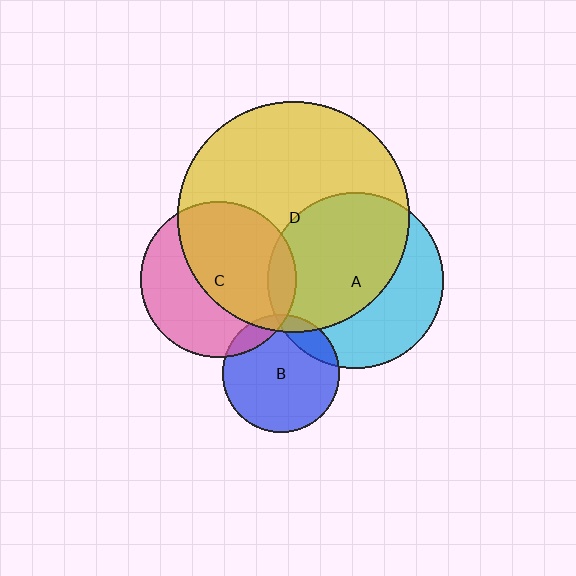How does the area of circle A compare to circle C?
Approximately 1.3 times.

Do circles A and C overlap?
Yes.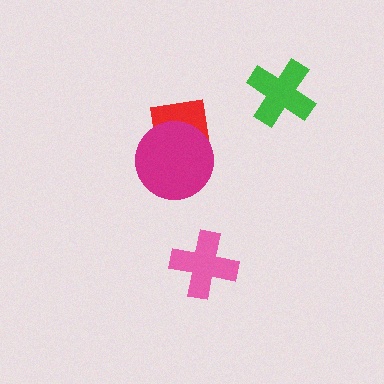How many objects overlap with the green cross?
0 objects overlap with the green cross.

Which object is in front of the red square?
The magenta circle is in front of the red square.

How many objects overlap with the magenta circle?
1 object overlaps with the magenta circle.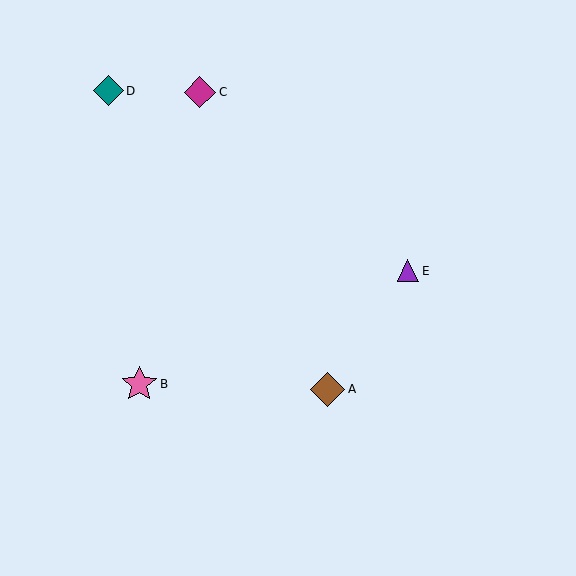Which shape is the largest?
The pink star (labeled B) is the largest.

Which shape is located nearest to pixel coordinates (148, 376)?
The pink star (labeled B) at (139, 384) is nearest to that location.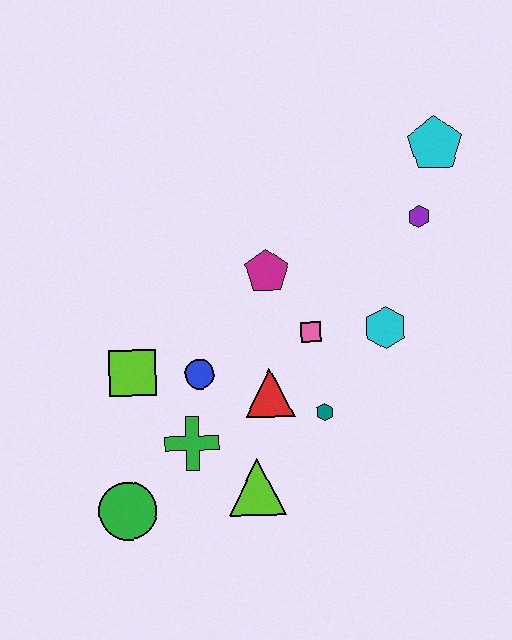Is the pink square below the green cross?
No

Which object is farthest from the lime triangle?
The cyan pentagon is farthest from the lime triangle.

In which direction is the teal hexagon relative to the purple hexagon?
The teal hexagon is below the purple hexagon.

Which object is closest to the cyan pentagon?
The purple hexagon is closest to the cyan pentagon.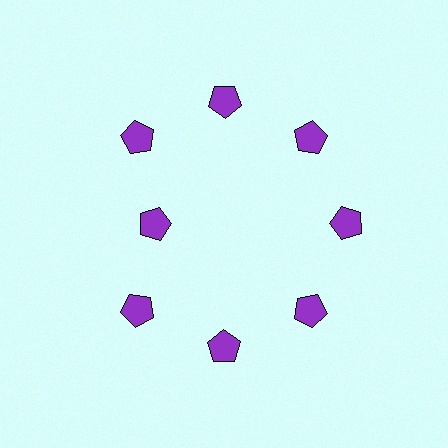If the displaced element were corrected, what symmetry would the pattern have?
It would have 8-fold rotational symmetry — the pattern would map onto itself every 45 degrees.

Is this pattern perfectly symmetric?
No. The 8 purple pentagons are arranged in a ring, but one element near the 9 o'clock position is pulled inward toward the center, breaking the 8-fold rotational symmetry.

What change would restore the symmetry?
The symmetry would be restored by moving it outward, back onto the ring so that all 8 pentagons sit at equal angles and equal distance from the center.